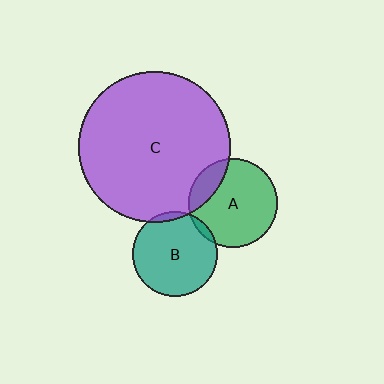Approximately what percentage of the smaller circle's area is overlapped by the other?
Approximately 5%.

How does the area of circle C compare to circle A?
Approximately 2.9 times.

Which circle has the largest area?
Circle C (purple).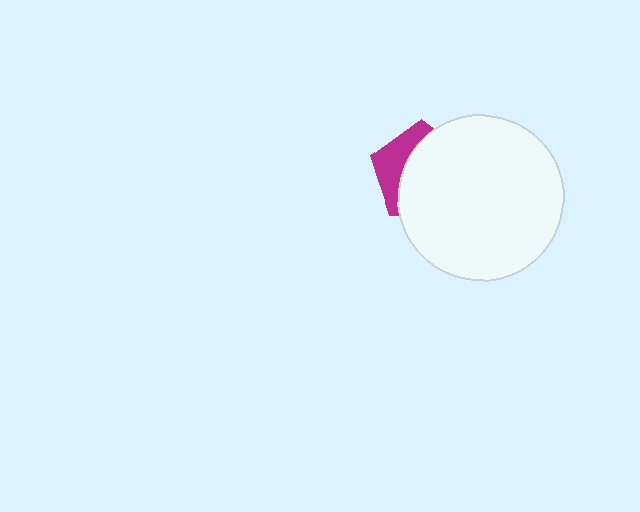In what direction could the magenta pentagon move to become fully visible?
The magenta pentagon could move left. That would shift it out from behind the white circle entirely.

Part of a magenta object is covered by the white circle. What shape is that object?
It is a pentagon.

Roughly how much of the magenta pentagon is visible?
A small part of it is visible (roughly 32%).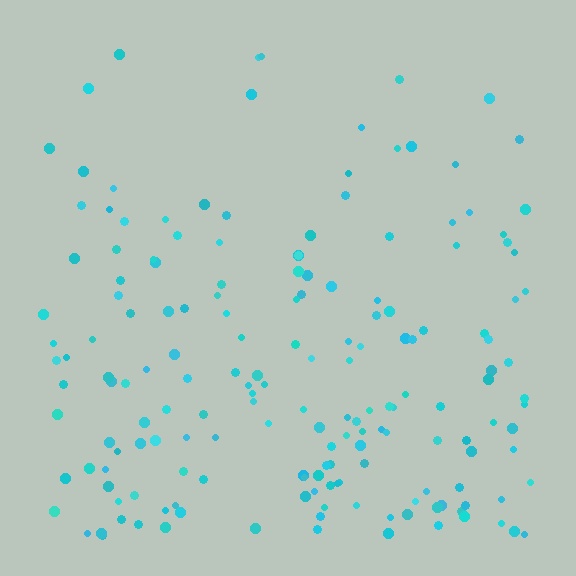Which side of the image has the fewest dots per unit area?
The top.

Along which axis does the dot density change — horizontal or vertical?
Vertical.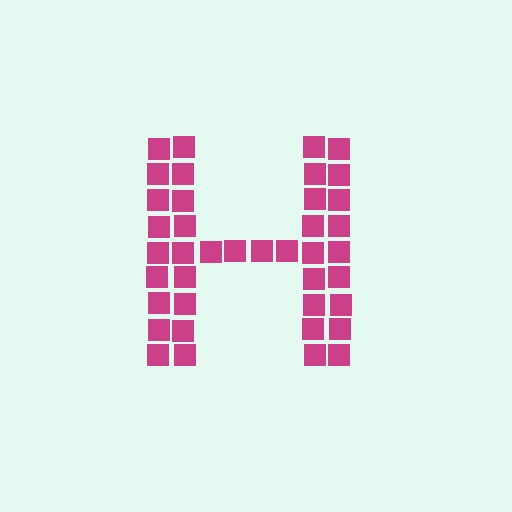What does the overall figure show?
The overall figure shows the letter H.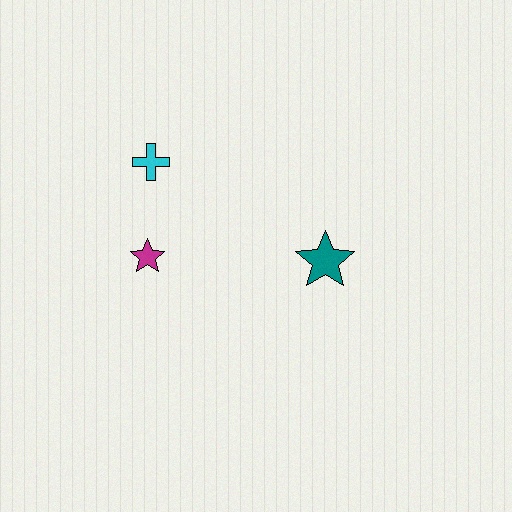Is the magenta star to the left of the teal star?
Yes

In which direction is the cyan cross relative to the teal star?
The cyan cross is to the left of the teal star.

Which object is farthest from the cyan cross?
The teal star is farthest from the cyan cross.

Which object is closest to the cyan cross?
The magenta star is closest to the cyan cross.